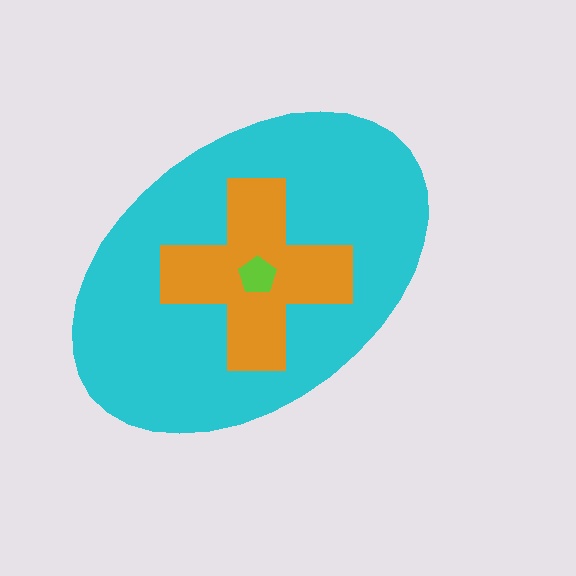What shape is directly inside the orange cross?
The lime pentagon.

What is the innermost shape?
The lime pentagon.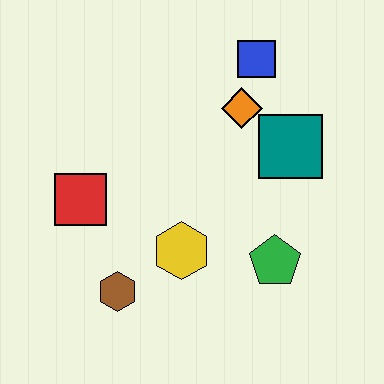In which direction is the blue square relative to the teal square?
The blue square is above the teal square.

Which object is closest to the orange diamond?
The blue square is closest to the orange diamond.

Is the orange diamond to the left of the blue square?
Yes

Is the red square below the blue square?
Yes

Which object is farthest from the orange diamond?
The brown hexagon is farthest from the orange diamond.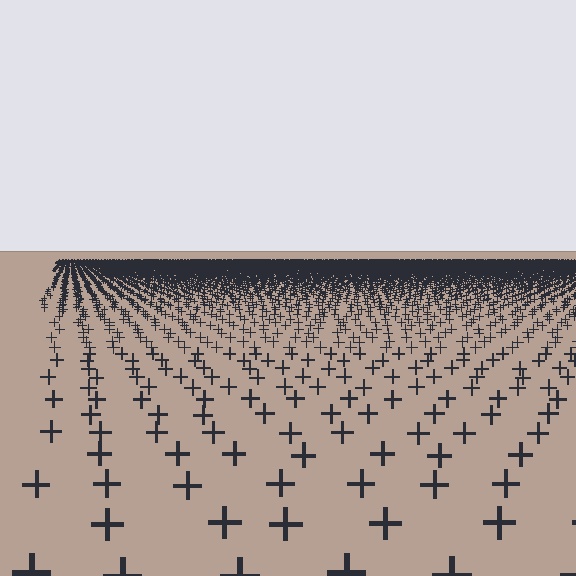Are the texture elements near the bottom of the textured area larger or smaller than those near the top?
Larger. Near the bottom, elements are closer to the viewer and appear at a bigger on-screen size.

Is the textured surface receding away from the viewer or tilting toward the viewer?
The surface is receding away from the viewer. Texture elements get smaller and denser toward the top.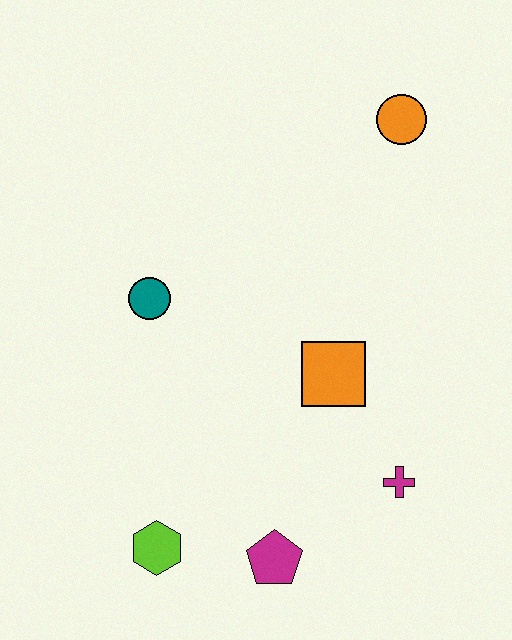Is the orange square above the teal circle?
No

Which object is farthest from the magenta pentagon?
The orange circle is farthest from the magenta pentagon.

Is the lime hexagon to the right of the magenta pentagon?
No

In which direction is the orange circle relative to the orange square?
The orange circle is above the orange square.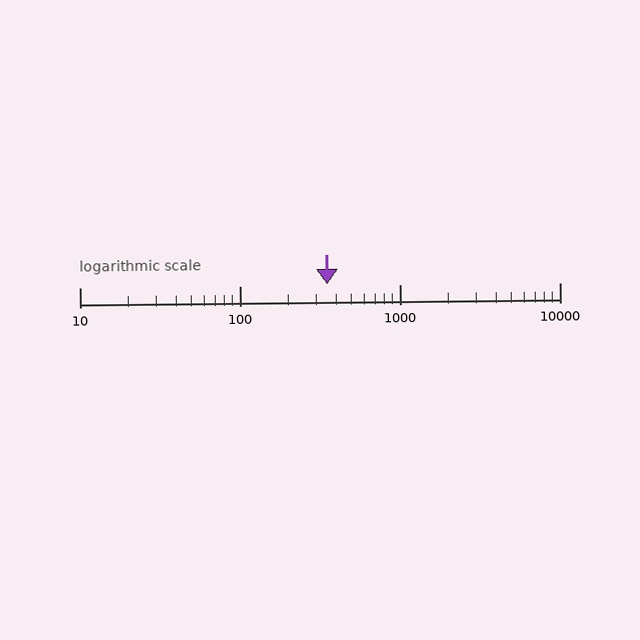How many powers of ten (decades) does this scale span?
The scale spans 3 decades, from 10 to 10000.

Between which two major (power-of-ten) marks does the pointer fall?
The pointer is between 100 and 1000.